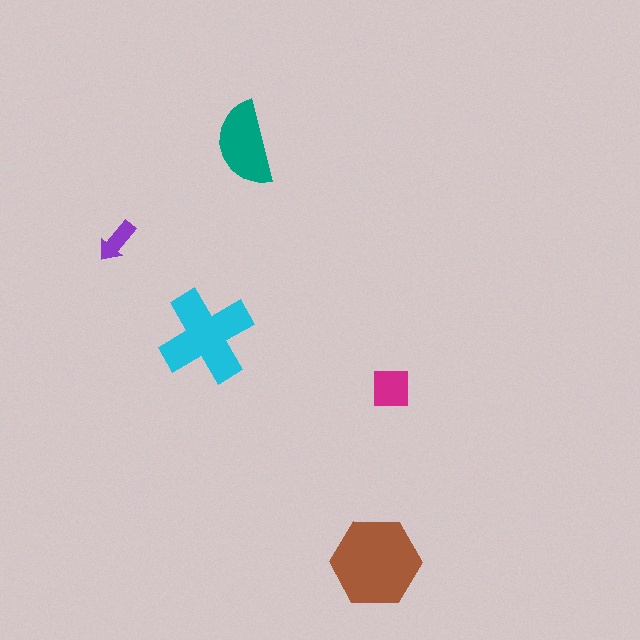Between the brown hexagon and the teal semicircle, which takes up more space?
The brown hexagon.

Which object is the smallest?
The purple arrow.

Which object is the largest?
The brown hexagon.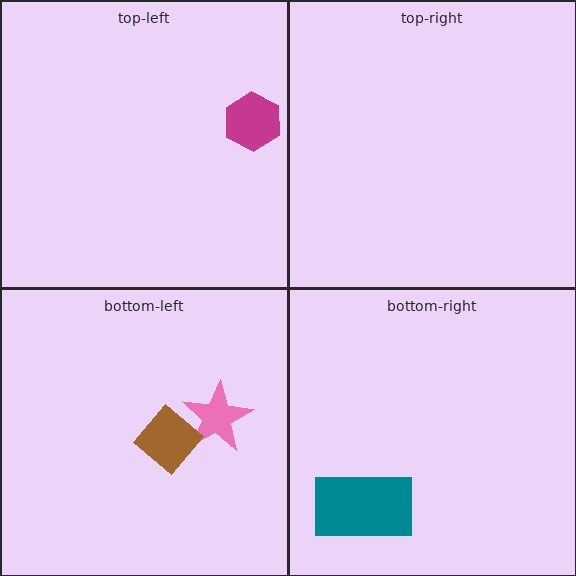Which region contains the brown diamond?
The bottom-left region.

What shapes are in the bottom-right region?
The teal rectangle.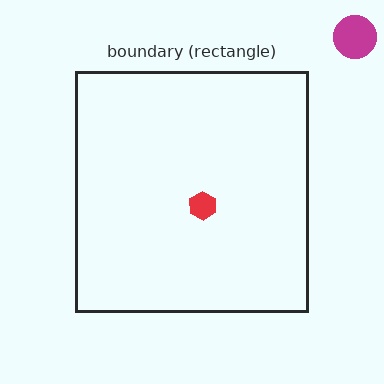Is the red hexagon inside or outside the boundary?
Inside.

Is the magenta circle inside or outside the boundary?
Outside.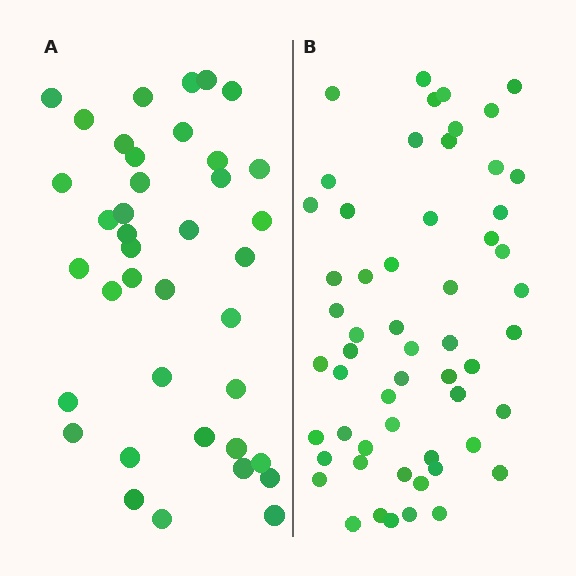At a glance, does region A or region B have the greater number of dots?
Region B (the right region) has more dots.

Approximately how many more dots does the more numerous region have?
Region B has approximately 15 more dots than region A.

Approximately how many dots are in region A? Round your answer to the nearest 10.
About 40 dots. (The exact count is 39, which rounds to 40.)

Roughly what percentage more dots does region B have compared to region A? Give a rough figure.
About 45% more.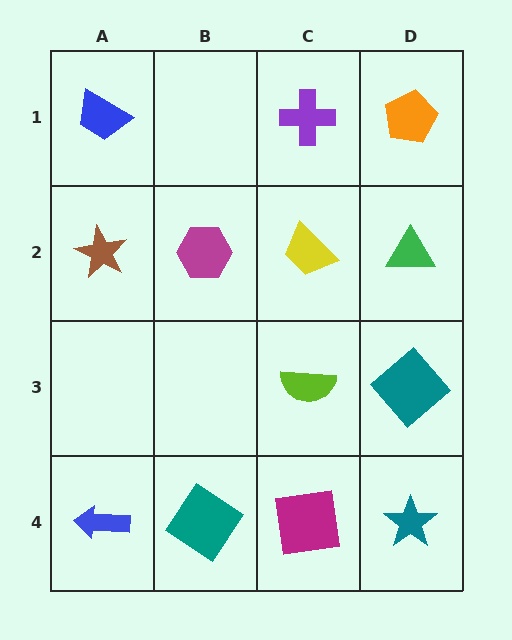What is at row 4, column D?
A teal star.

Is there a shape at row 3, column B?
No, that cell is empty.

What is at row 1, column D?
An orange pentagon.